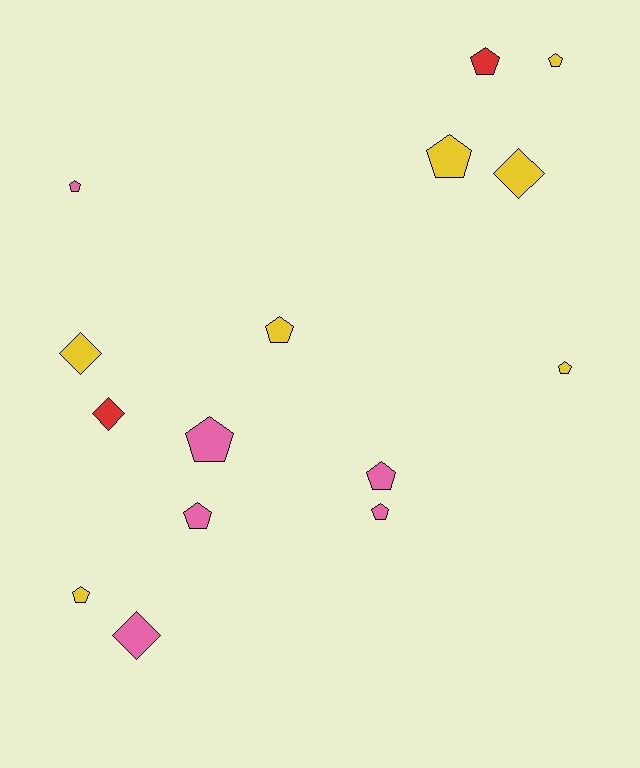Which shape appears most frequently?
Pentagon, with 11 objects.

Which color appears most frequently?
Yellow, with 7 objects.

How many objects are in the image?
There are 15 objects.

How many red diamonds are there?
There is 1 red diamond.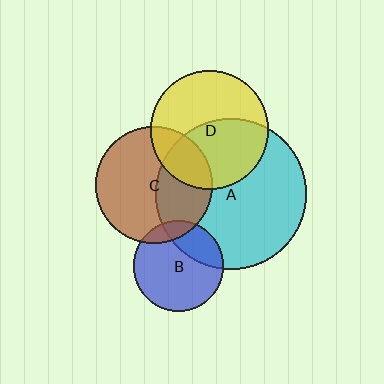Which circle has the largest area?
Circle A (cyan).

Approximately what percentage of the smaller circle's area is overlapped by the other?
Approximately 10%.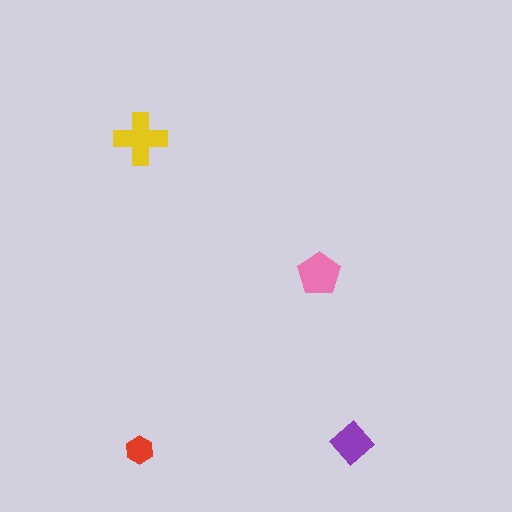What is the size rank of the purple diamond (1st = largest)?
3rd.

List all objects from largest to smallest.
The yellow cross, the pink pentagon, the purple diamond, the red hexagon.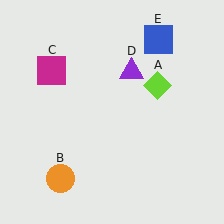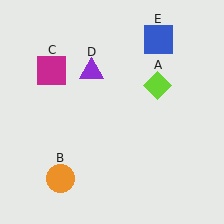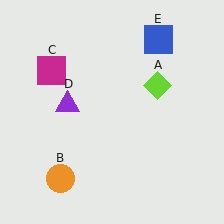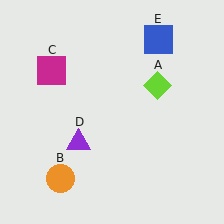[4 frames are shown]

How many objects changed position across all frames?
1 object changed position: purple triangle (object D).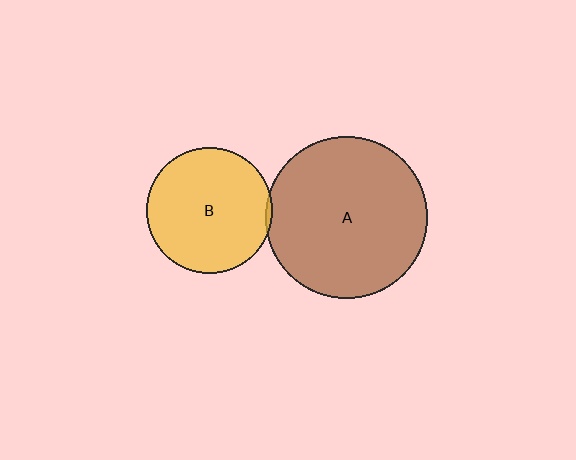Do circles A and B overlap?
Yes.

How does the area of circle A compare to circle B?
Approximately 1.6 times.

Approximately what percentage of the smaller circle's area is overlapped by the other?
Approximately 5%.